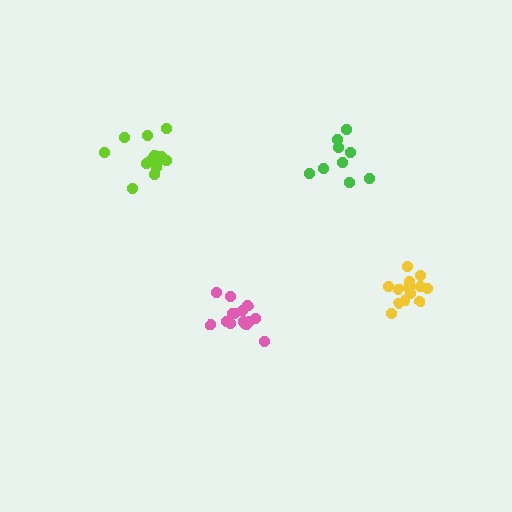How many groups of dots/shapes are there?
There are 4 groups.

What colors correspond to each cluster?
The clusters are colored: pink, green, lime, yellow.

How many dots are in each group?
Group 1: 15 dots, Group 2: 10 dots, Group 3: 15 dots, Group 4: 14 dots (54 total).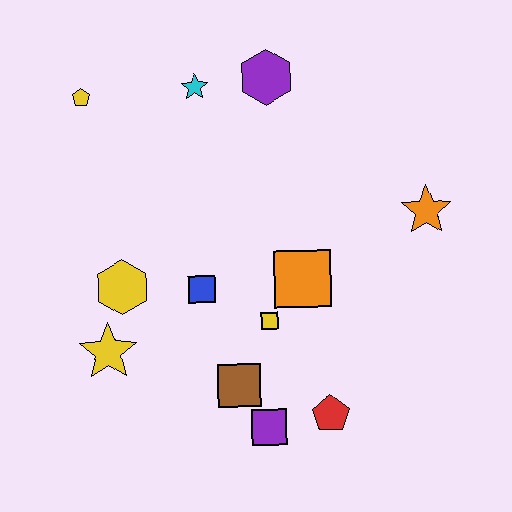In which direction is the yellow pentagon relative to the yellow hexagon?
The yellow pentagon is above the yellow hexagon.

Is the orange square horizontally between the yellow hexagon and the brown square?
No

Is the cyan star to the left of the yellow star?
No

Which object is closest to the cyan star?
The purple hexagon is closest to the cyan star.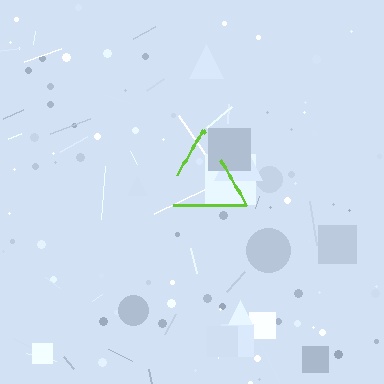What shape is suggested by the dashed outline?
The dashed outline suggests a triangle.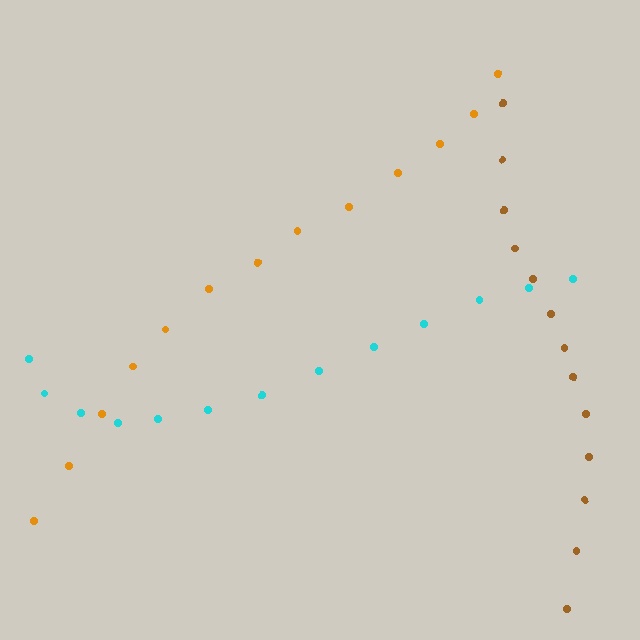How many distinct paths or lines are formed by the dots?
There are 3 distinct paths.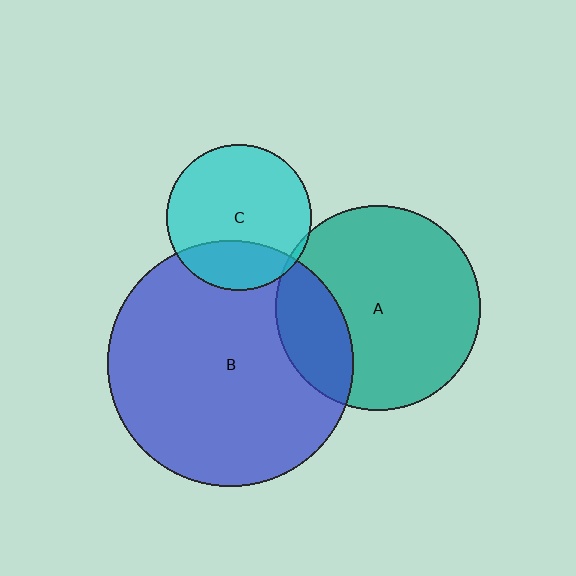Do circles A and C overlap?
Yes.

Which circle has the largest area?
Circle B (blue).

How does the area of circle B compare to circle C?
Approximately 2.9 times.